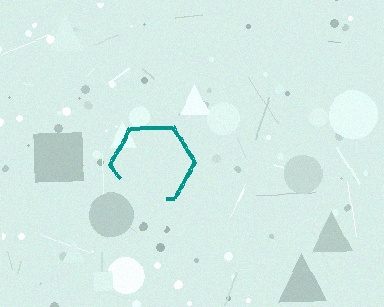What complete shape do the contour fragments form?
The contour fragments form a hexagon.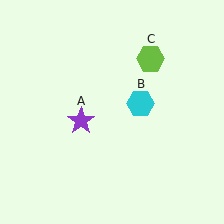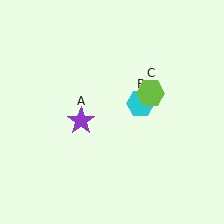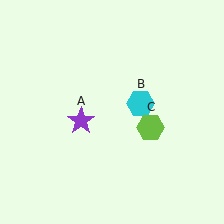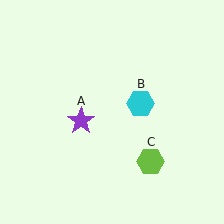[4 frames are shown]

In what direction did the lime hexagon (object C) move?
The lime hexagon (object C) moved down.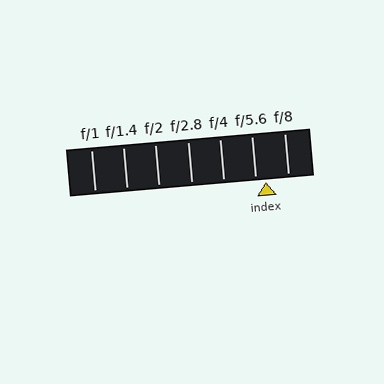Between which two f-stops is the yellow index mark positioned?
The index mark is between f/5.6 and f/8.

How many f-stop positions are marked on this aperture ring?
There are 7 f-stop positions marked.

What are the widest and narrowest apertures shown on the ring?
The widest aperture shown is f/1 and the narrowest is f/8.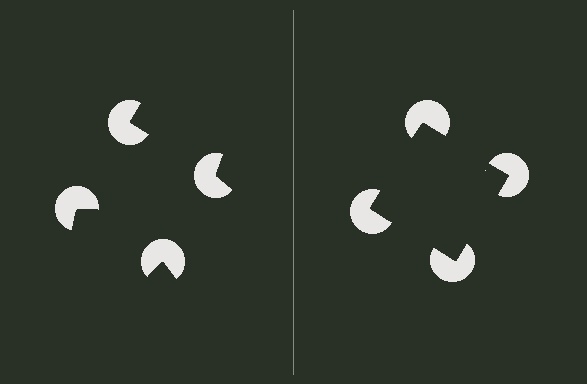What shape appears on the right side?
An illusory square.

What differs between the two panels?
The pac-man discs are positioned identically on both sides; only the wedge orientations differ. On the right they align to a square; on the left they are misaligned.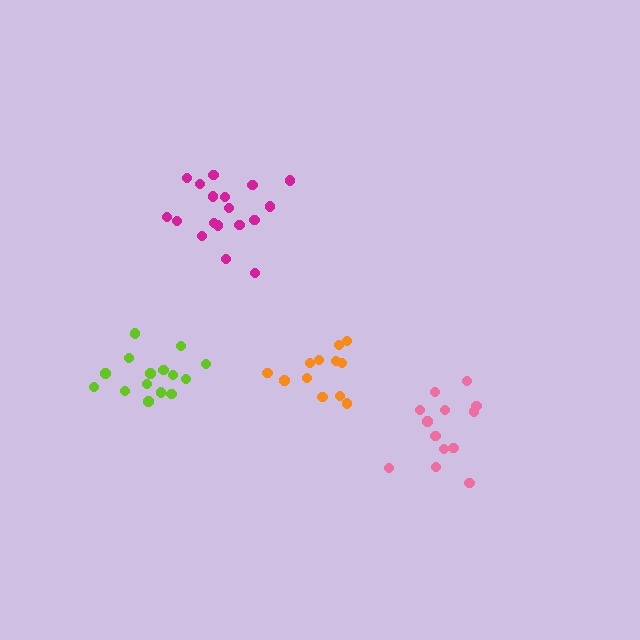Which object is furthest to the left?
The lime cluster is leftmost.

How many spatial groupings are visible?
There are 4 spatial groupings.